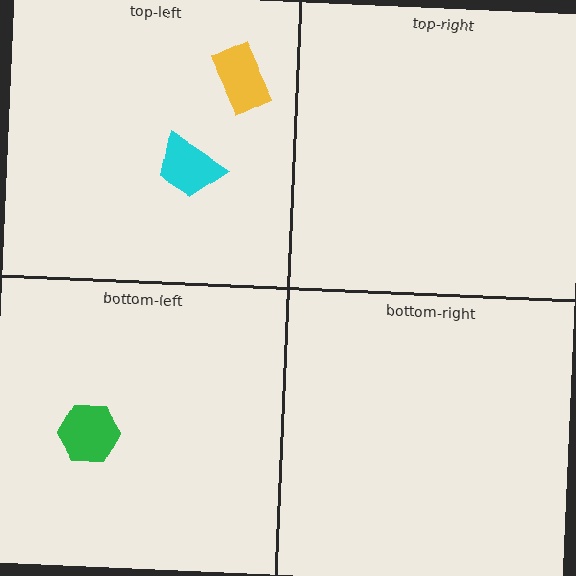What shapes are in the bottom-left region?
The green hexagon.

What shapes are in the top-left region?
The cyan trapezoid, the yellow rectangle.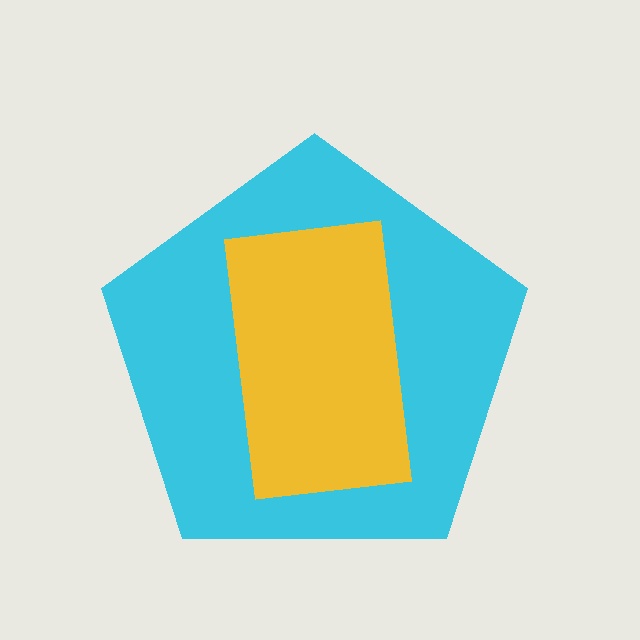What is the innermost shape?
The yellow rectangle.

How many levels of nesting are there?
2.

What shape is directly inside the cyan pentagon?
The yellow rectangle.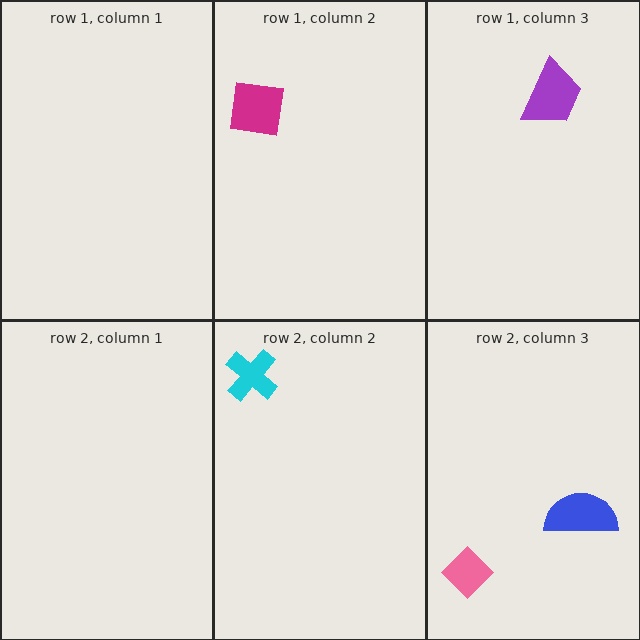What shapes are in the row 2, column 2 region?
The cyan cross.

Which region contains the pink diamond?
The row 2, column 3 region.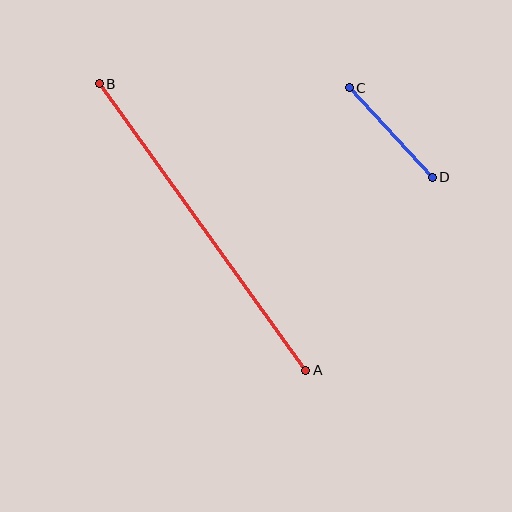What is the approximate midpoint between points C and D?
The midpoint is at approximately (391, 132) pixels.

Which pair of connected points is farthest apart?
Points A and B are farthest apart.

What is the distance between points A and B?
The distance is approximately 354 pixels.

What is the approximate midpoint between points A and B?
The midpoint is at approximately (203, 227) pixels.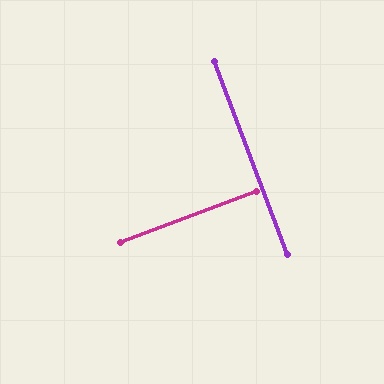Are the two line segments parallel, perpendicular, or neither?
Perpendicular — they meet at approximately 90°.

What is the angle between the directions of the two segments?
Approximately 90 degrees.